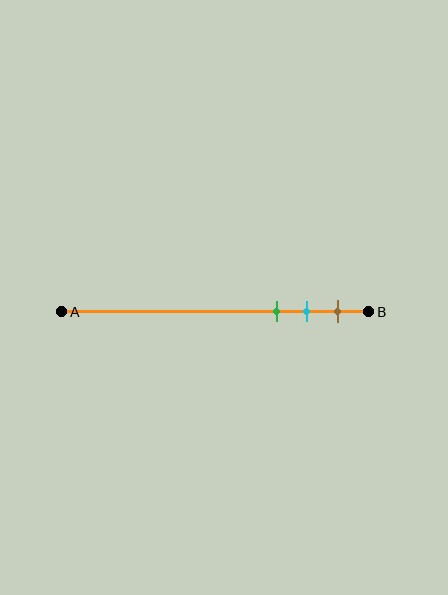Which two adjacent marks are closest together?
The cyan and brown marks are the closest adjacent pair.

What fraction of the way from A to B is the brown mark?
The brown mark is approximately 90% (0.9) of the way from A to B.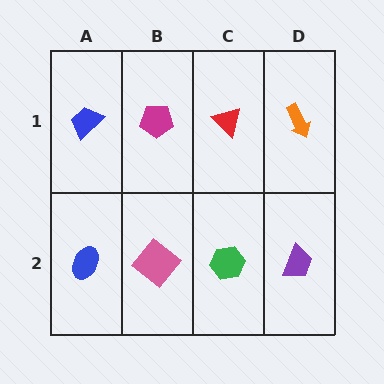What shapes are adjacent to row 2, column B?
A magenta pentagon (row 1, column B), a blue ellipse (row 2, column A), a green hexagon (row 2, column C).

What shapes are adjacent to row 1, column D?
A purple trapezoid (row 2, column D), a red triangle (row 1, column C).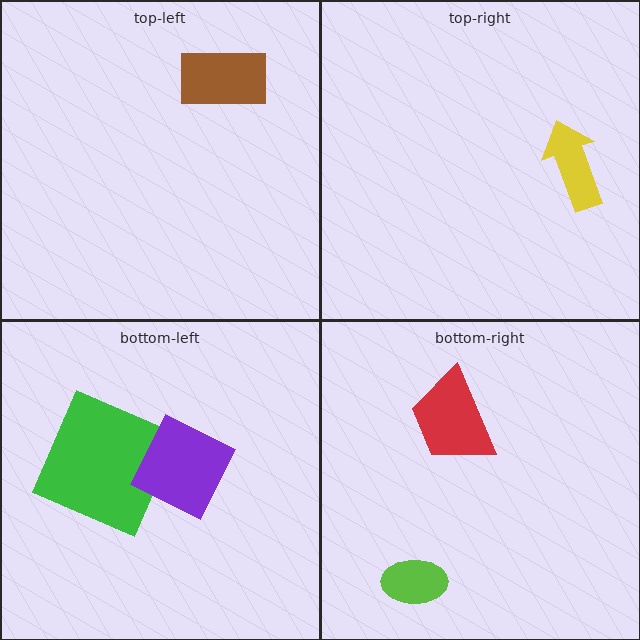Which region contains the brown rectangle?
The top-left region.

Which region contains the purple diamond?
The bottom-left region.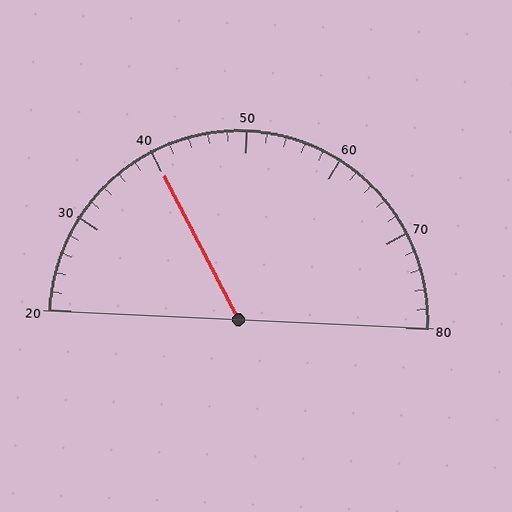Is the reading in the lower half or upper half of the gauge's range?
The reading is in the lower half of the range (20 to 80).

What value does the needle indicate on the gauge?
The needle indicates approximately 40.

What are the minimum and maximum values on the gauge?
The gauge ranges from 20 to 80.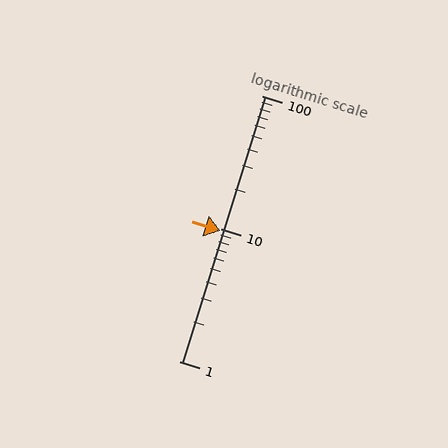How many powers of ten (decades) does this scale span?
The scale spans 2 decades, from 1 to 100.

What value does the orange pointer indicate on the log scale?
The pointer indicates approximately 9.6.